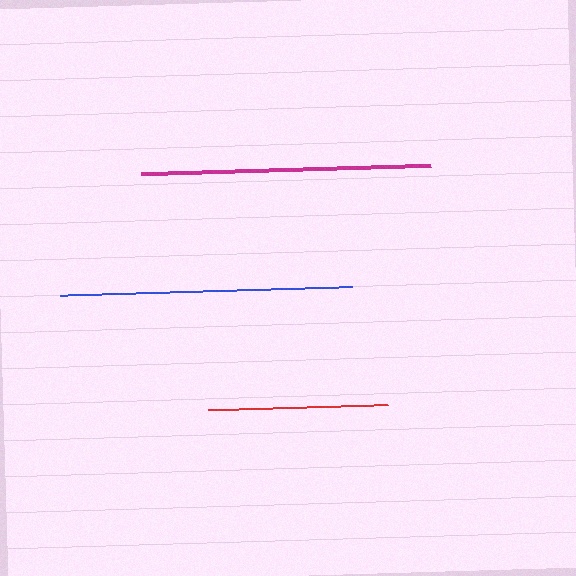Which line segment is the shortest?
The red line is the shortest at approximately 181 pixels.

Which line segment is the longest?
The blue line is the longest at approximately 292 pixels.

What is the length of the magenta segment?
The magenta segment is approximately 290 pixels long.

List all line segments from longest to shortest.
From longest to shortest: blue, magenta, red.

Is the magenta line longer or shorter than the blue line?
The blue line is longer than the magenta line.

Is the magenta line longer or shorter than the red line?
The magenta line is longer than the red line.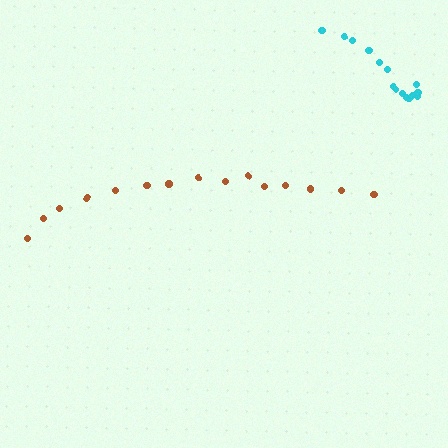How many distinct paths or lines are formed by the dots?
There are 2 distinct paths.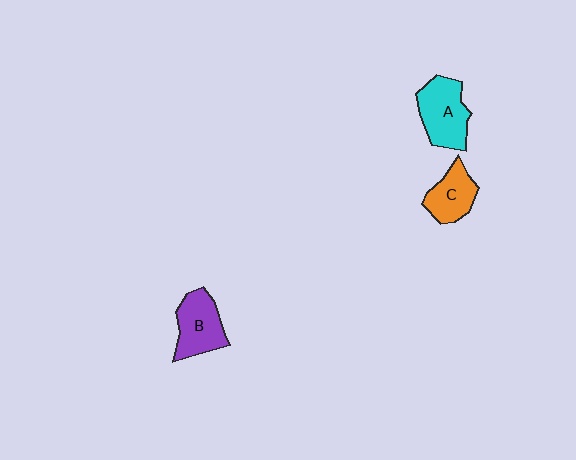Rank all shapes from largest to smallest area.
From largest to smallest: A (cyan), B (purple), C (orange).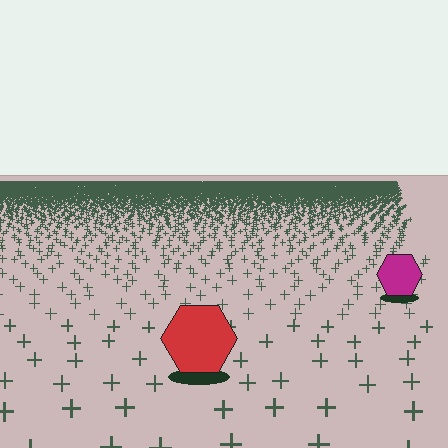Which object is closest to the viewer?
The red hexagon is closest. The texture marks near it are larger and more spread out.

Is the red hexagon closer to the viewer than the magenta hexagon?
Yes. The red hexagon is closer — you can tell from the texture gradient: the ground texture is coarser near it.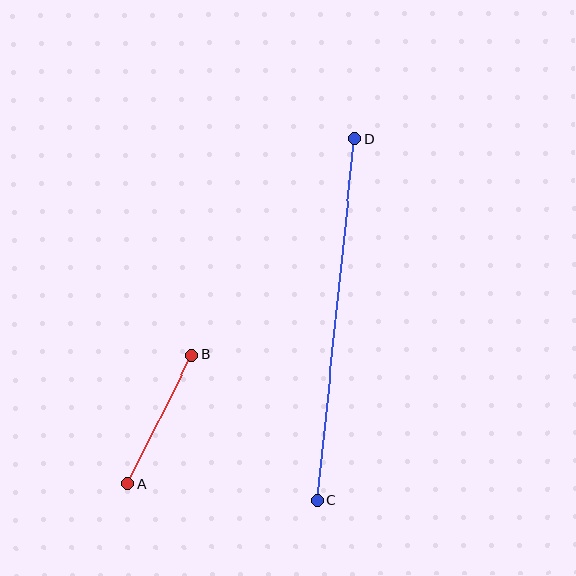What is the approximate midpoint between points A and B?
The midpoint is at approximately (160, 419) pixels.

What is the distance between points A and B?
The distance is approximately 144 pixels.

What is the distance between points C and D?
The distance is approximately 364 pixels.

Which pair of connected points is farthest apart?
Points C and D are farthest apart.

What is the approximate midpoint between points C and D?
The midpoint is at approximately (336, 319) pixels.